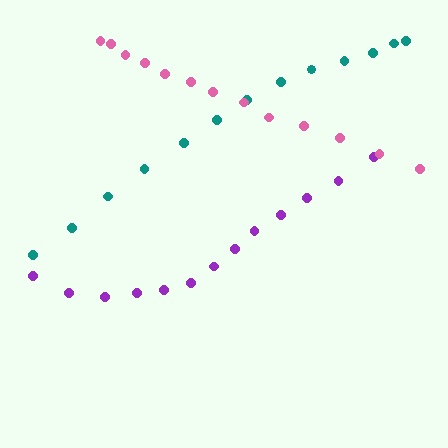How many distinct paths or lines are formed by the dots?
There are 3 distinct paths.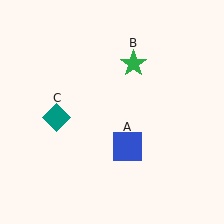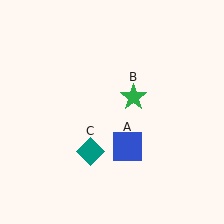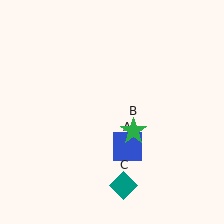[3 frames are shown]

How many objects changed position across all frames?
2 objects changed position: green star (object B), teal diamond (object C).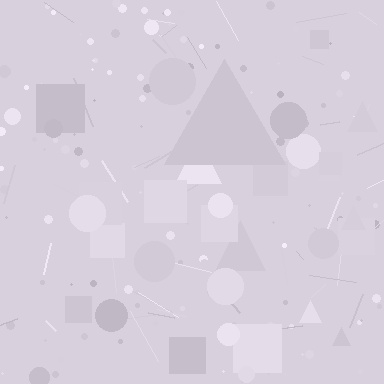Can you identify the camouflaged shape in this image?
The camouflaged shape is a triangle.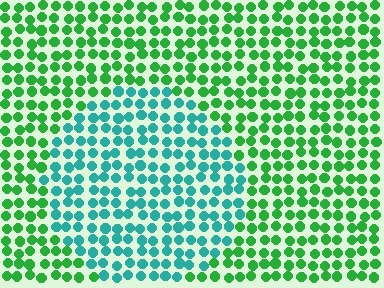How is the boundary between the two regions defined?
The boundary is defined purely by a slight shift in hue (about 47 degrees). Spacing, size, and orientation are identical on both sides.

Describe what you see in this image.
The image is filled with small green elements in a uniform arrangement. A circle-shaped region is visible where the elements are tinted to a slightly different hue, forming a subtle color boundary.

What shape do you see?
I see a circle.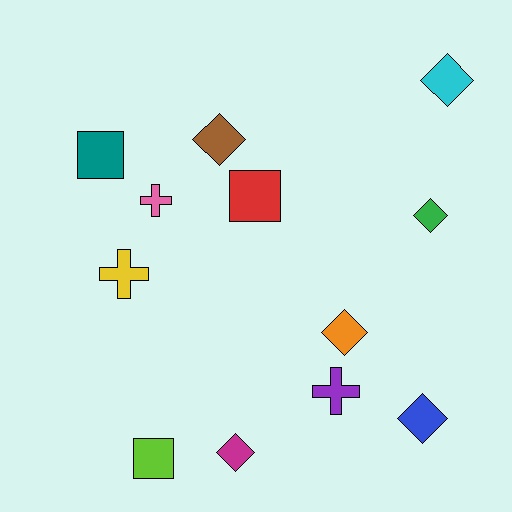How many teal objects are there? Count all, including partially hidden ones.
There is 1 teal object.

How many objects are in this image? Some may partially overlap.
There are 12 objects.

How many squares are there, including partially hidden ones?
There are 3 squares.